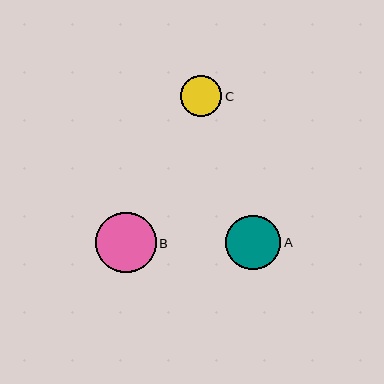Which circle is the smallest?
Circle C is the smallest with a size of approximately 41 pixels.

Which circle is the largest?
Circle B is the largest with a size of approximately 60 pixels.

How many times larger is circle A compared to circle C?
Circle A is approximately 1.3 times the size of circle C.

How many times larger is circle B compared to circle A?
Circle B is approximately 1.1 times the size of circle A.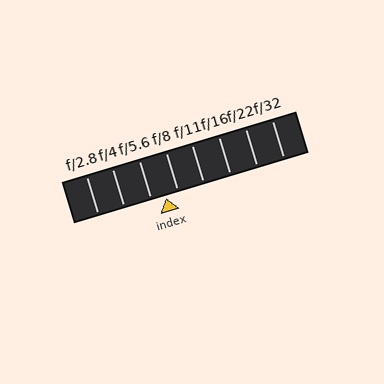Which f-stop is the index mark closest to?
The index mark is closest to f/8.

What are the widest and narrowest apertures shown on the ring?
The widest aperture shown is f/2.8 and the narrowest is f/32.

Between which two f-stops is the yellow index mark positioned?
The index mark is between f/5.6 and f/8.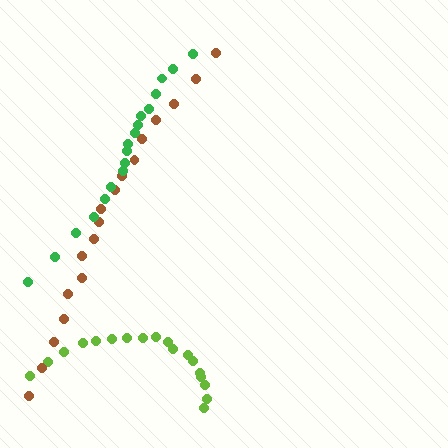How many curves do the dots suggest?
There are 3 distinct paths.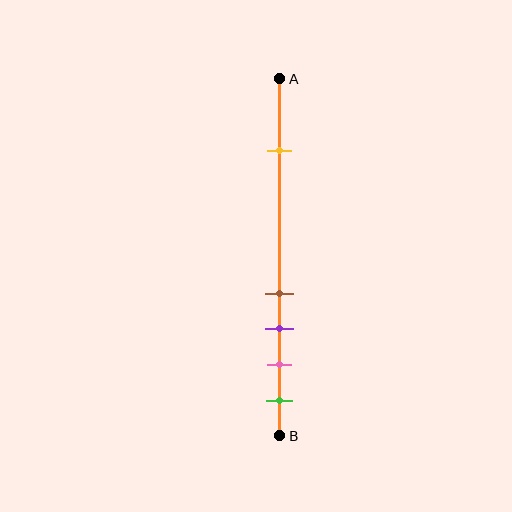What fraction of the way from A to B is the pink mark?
The pink mark is approximately 80% (0.8) of the way from A to B.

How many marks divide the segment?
There are 5 marks dividing the segment.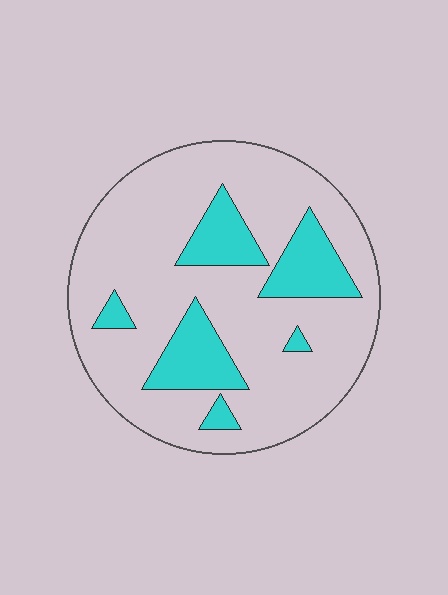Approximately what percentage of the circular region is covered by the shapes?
Approximately 20%.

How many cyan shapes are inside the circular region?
6.